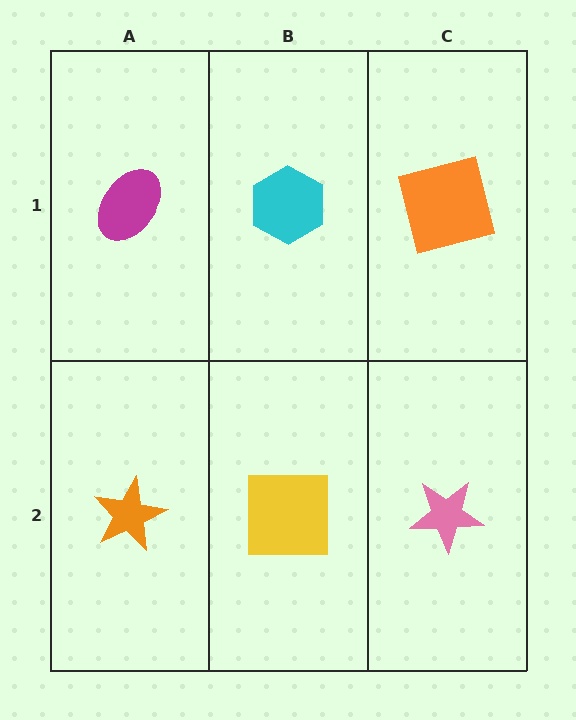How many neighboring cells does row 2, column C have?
2.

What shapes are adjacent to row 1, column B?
A yellow square (row 2, column B), a magenta ellipse (row 1, column A), an orange square (row 1, column C).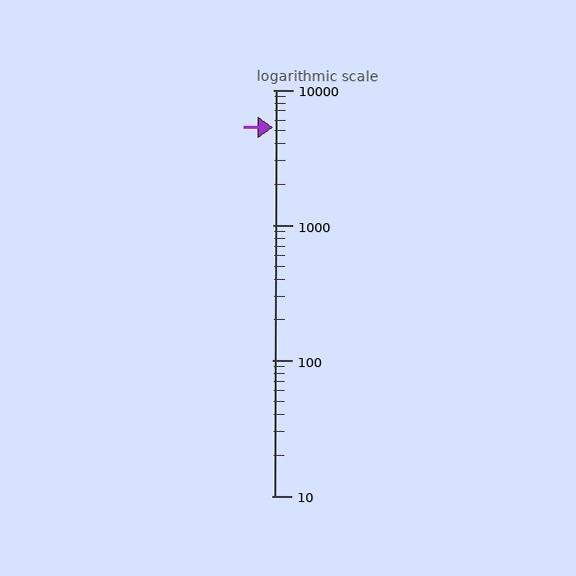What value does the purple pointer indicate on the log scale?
The pointer indicates approximately 5300.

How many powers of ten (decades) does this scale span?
The scale spans 3 decades, from 10 to 10000.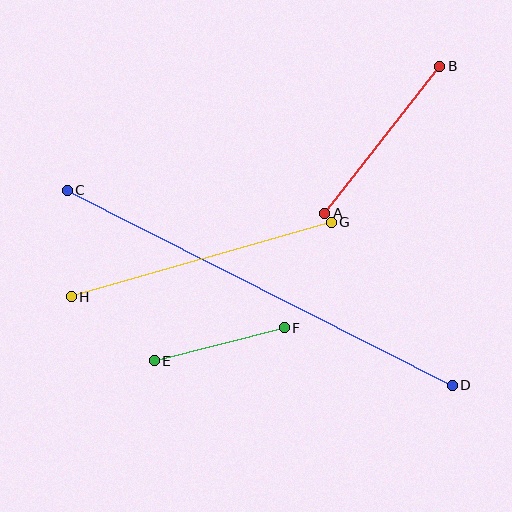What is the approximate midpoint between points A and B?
The midpoint is at approximately (382, 140) pixels.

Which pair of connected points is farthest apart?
Points C and D are farthest apart.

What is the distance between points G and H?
The distance is approximately 271 pixels.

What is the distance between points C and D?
The distance is approximately 431 pixels.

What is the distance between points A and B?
The distance is approximately 186 pixels.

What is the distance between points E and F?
The distance is approximately 134 pixels.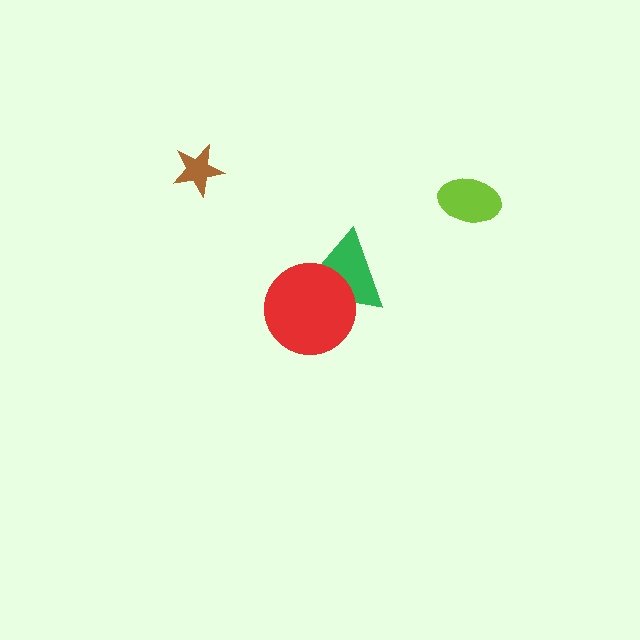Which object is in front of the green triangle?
The red circle is in front of the green triangle.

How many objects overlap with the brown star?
0 objects overlap with the brown star.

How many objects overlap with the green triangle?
1 object overlaps with the green triangle.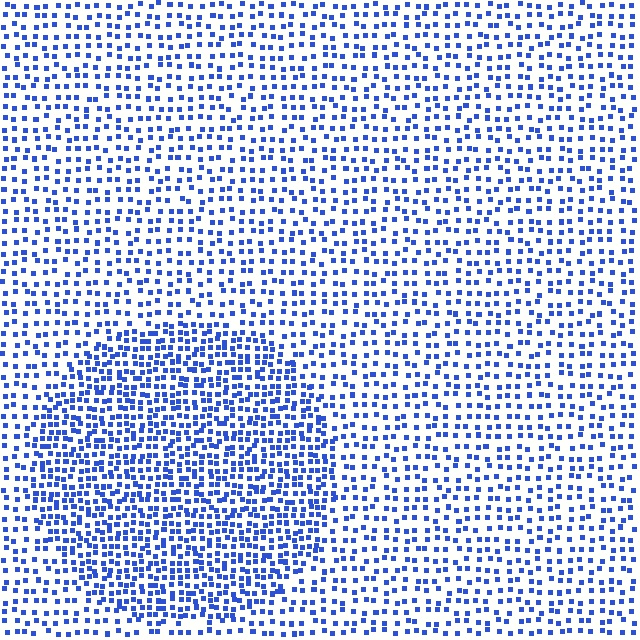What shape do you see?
I see a circle.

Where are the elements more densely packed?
The elements are more densely packed inside the circle boundary.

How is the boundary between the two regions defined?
The boundary is defined by a change in element density (approximately 1.8x ratio). All elements are the same color, size, and shape.